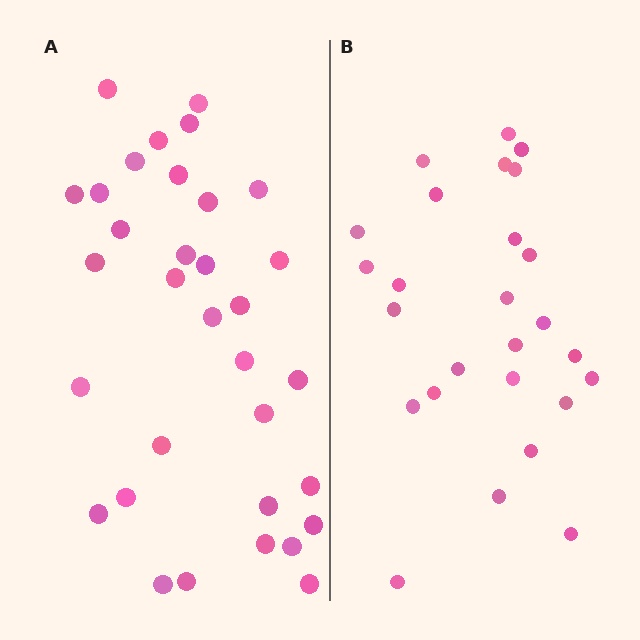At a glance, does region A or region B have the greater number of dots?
Region A (the left region) has more dots.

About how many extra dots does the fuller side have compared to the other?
Region A has roughly 8 or so more dots than region B.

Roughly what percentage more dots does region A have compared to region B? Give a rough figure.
About 25% more.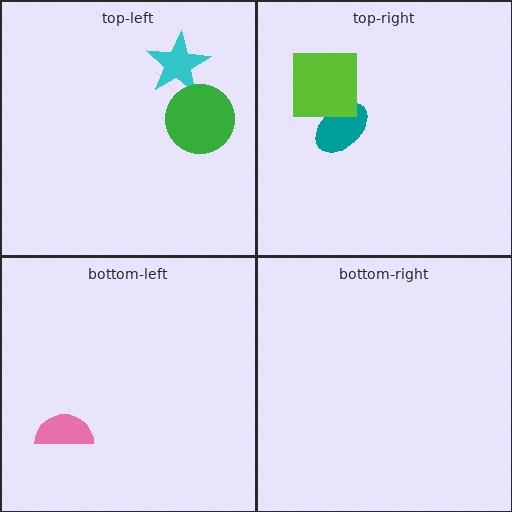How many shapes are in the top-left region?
2.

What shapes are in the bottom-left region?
The pink semicircle.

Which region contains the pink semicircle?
The bottom-left region.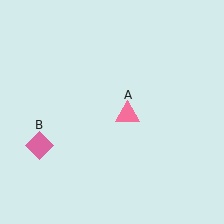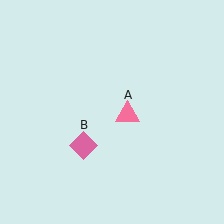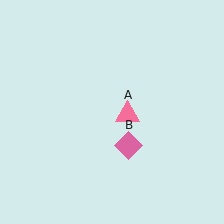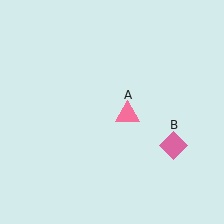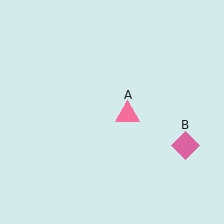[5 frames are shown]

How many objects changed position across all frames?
1 object changed position: pink diamond (object B).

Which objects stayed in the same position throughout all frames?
Pink triangle (object A) remained stationary.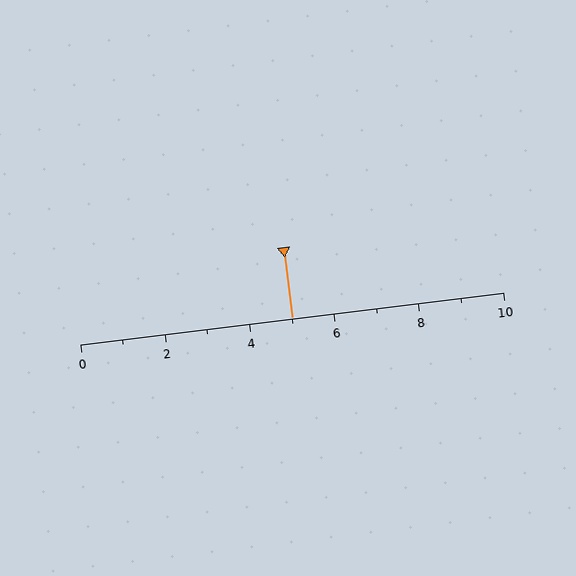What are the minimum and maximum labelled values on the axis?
The axis runs from 0 to 10.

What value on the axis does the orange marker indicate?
The marker indicates approximately 5.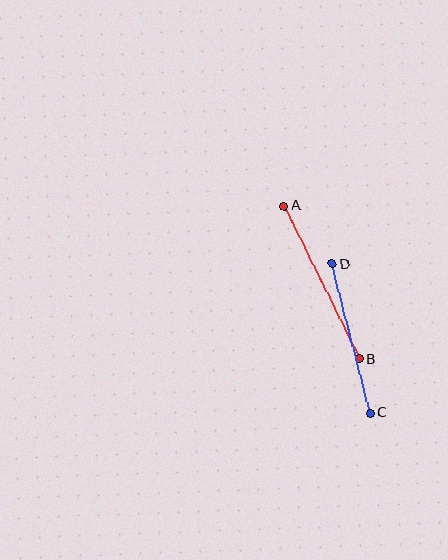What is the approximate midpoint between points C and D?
The midpoint is at approximately (351, 338) pixels.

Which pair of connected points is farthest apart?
Points A and B are farthest apart.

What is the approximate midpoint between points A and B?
The midpoint is at approximately (322, 282) pixels.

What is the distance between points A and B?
The distance is approximately 170 pixels.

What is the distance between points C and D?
The distance is approximately 154 pixels.